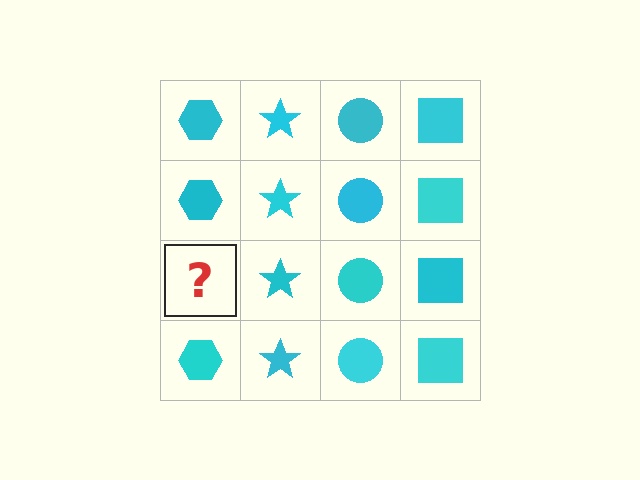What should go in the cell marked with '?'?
The missing cell should contain a cyan hexagon.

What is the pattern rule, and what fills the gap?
The rule is that each column has a consistent shape. The gap should be filled with a cyan hexagon.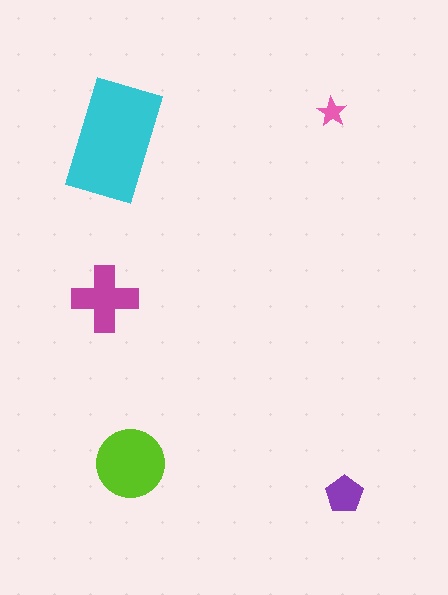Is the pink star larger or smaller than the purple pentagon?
Smaller.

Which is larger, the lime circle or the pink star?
The lime circle.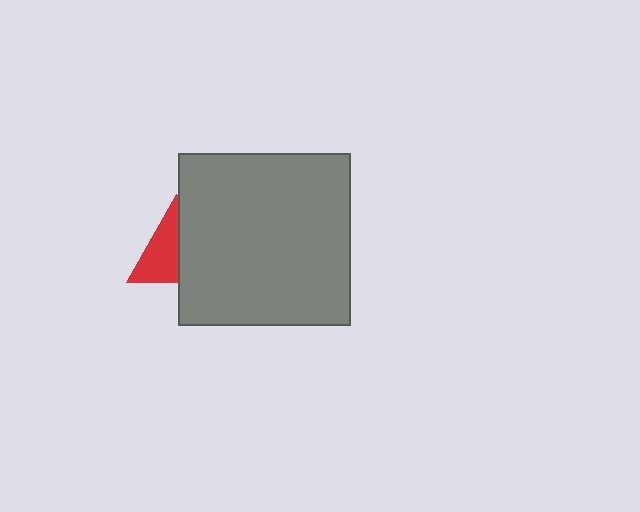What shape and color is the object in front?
The object in front is a gray square.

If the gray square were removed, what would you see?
You would see the complete red triangle.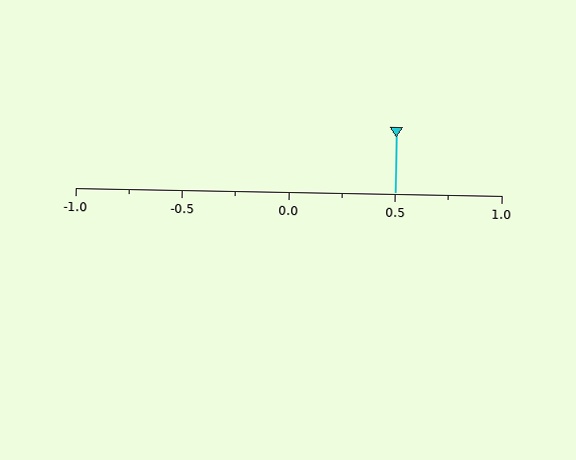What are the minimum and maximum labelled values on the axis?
The axis runs from -1.0 to 1.0.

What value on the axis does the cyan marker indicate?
The marker indicates approximately 0.5.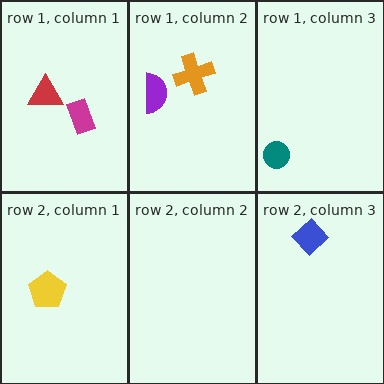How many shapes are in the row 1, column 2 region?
2.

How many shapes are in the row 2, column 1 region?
1.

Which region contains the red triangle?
The row 1, column 1 region.